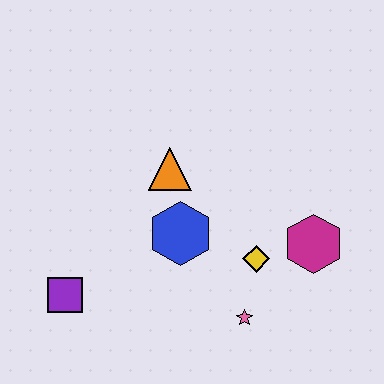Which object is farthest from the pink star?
The purple square is farthest from the pink star.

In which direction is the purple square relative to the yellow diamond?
The purple square is to the left of the yellow diamond.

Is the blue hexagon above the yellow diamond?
Yes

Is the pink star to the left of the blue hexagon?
No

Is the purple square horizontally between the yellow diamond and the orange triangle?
No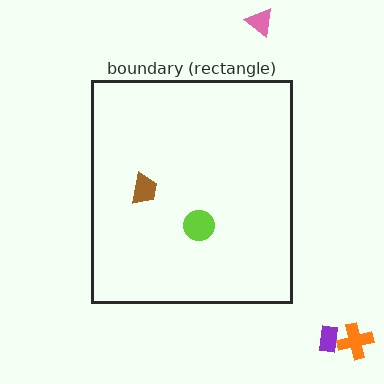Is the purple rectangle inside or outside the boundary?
Outside.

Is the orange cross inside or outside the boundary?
Outside.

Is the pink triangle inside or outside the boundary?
Outside.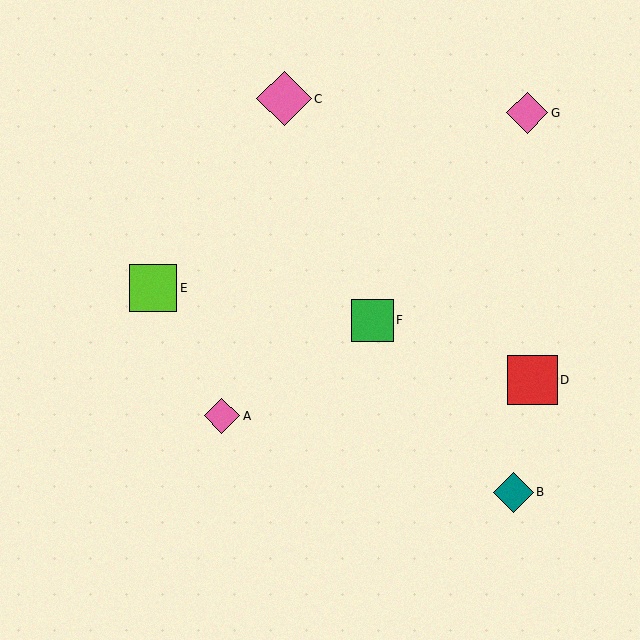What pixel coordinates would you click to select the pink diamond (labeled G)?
Click at (527, 113) to select the pink diamond G.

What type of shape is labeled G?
Shape G is a pink diamond.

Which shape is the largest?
The pink diamond (labeled C) is the largest.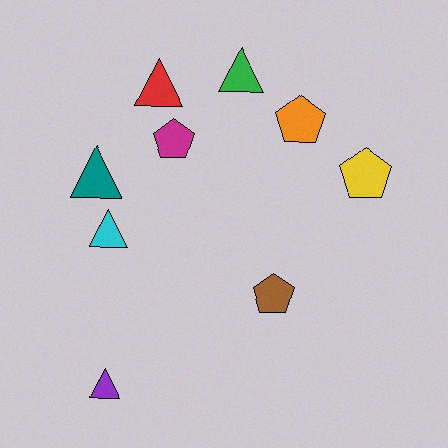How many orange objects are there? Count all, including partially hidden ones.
There is 1 orange object.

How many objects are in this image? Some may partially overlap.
There are 9 objects.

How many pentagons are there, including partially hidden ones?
There are 4 pentagons.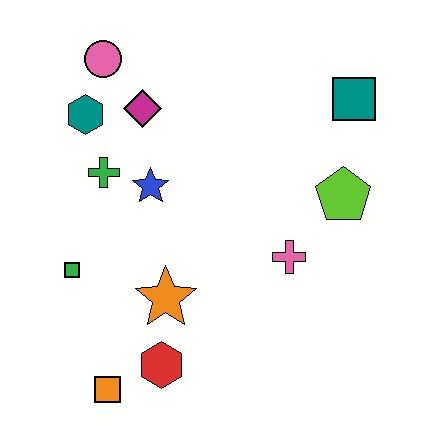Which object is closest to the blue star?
The green cross is closest to the blue star.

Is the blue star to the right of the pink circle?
Yes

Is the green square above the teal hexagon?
No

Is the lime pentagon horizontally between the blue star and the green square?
No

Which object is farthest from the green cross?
The teal square is farthest from the green cross.